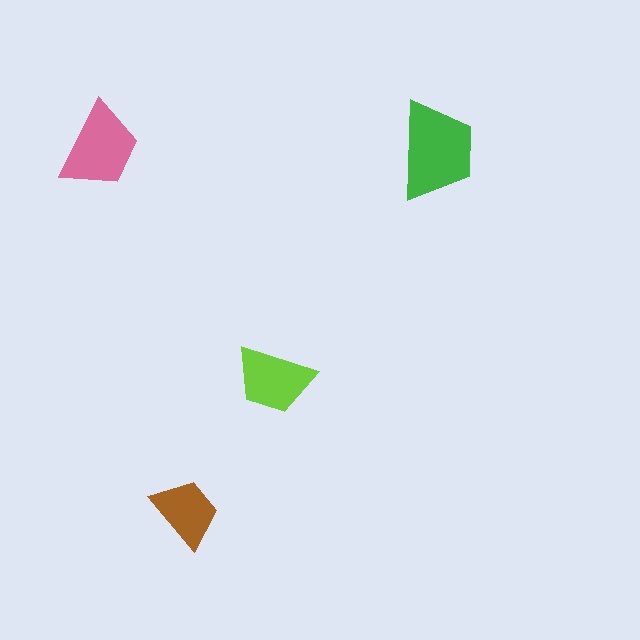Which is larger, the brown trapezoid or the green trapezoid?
The green one.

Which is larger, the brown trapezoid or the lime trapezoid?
The lime one.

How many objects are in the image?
There are 4 objects in the image.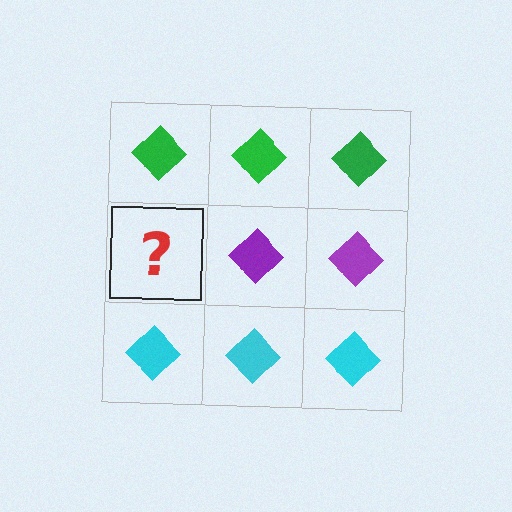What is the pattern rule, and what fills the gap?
The rule is that each row has a consistent color. The gap should be filled with a purple diamond.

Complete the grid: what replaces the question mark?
The question mark should be replaced with a purple diamond.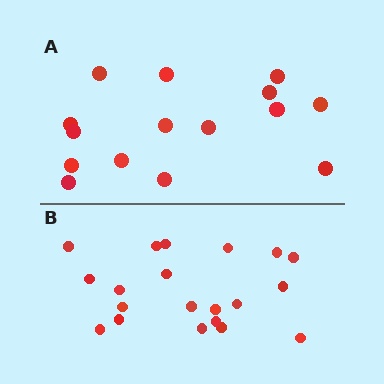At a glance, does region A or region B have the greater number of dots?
Region B (the bottom region) has more dots.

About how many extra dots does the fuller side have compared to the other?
Region B has about 5 more dots than region A.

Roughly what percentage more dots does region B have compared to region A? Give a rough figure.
About 35% more.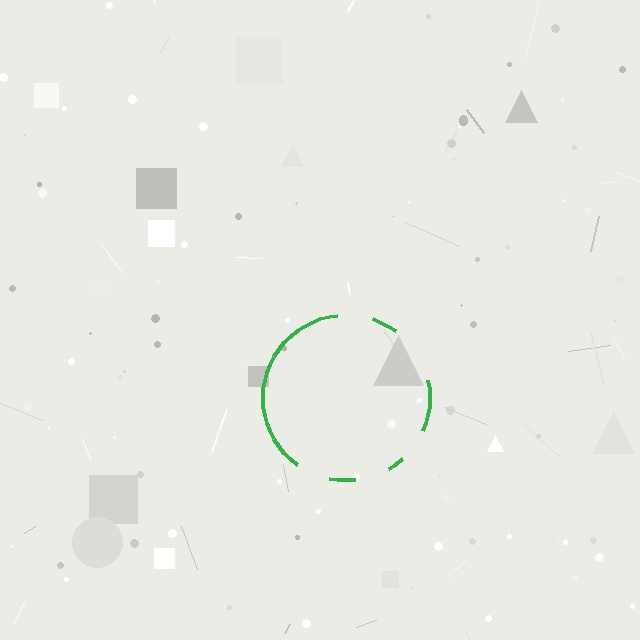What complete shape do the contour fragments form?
The contour fragments form a circle.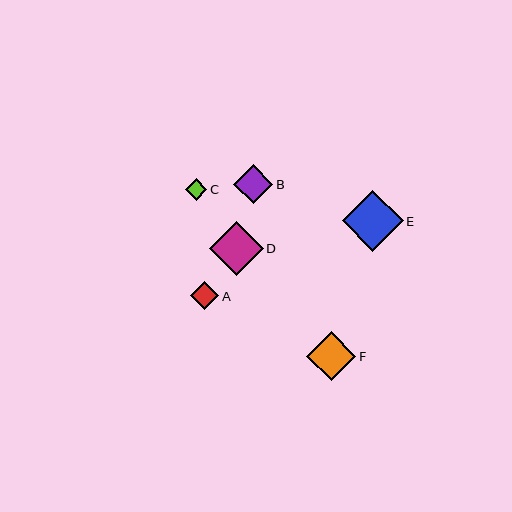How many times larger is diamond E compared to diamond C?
Diamond E is approximately 2.9 times the size of diamond C.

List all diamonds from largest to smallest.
From largest to smallest: E, D, F, B, A, C.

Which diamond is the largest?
Diamond E is the largest with a size of approximately 61 pixels.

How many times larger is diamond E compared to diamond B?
Diamond E is approximately 1.6 times the size of diamond B.